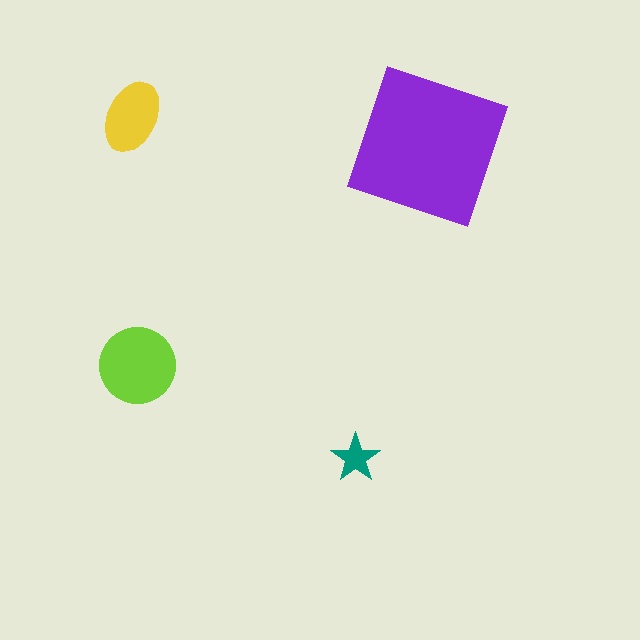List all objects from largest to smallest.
The purple square, the lime circle, the yellow ellipse, the teal star.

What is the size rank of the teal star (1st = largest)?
4th.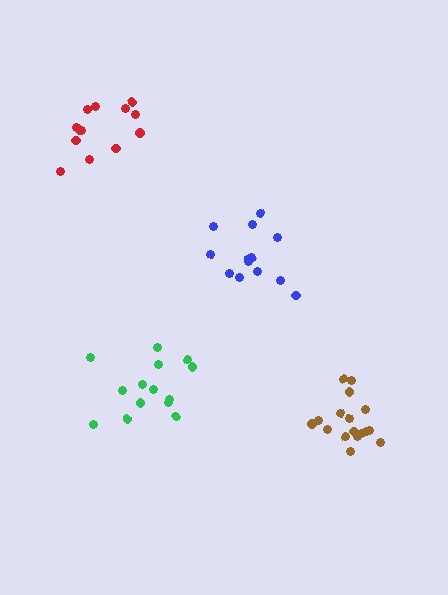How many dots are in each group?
Group 1: 17 dots, Group 2: 13 dots, Group 3: 14 dots, Group 4: 13 dots (57 total).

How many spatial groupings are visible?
There are 4 spatial groupings.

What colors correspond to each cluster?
The clusters are colored: brown, red, green, blue.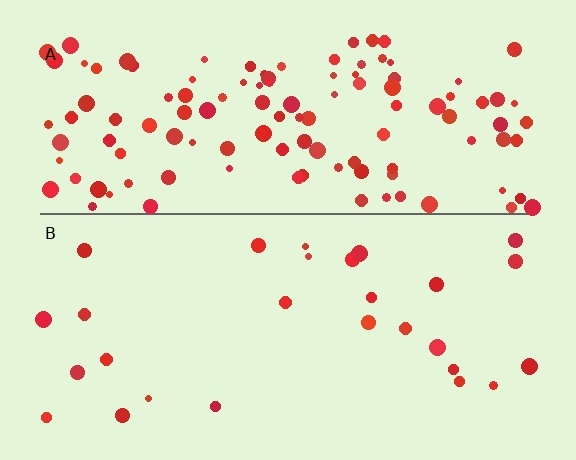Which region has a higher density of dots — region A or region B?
A (the top).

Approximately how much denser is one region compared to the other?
Approximately 4.4× — region A over region B.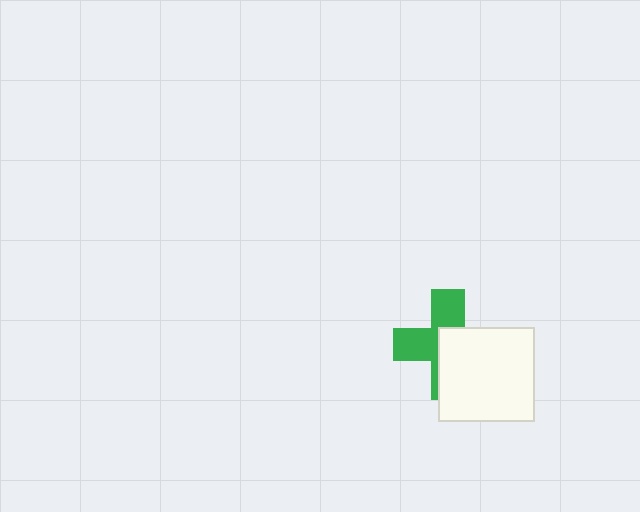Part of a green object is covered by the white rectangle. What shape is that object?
It is a cross.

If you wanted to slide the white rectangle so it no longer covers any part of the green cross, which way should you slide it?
Slide it toward the lower-right — that is the most direct way to separate the two shapes.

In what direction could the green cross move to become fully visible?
The green cross could move toward the upper-left. That would shift it out from behind the white rectangle entirely.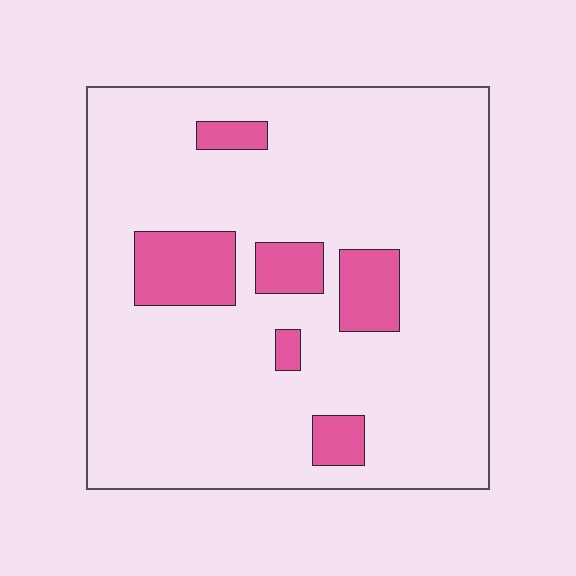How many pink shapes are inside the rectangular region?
6.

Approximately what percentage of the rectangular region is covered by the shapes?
Approximately 15%.